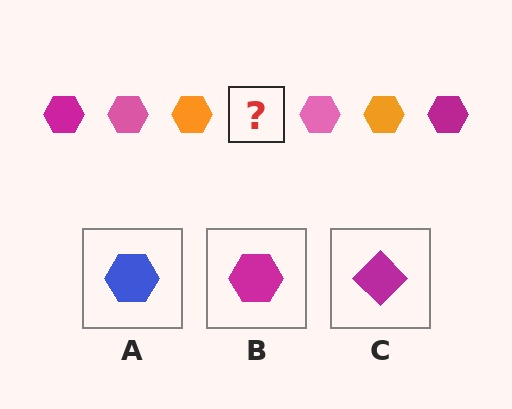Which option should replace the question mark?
Option B.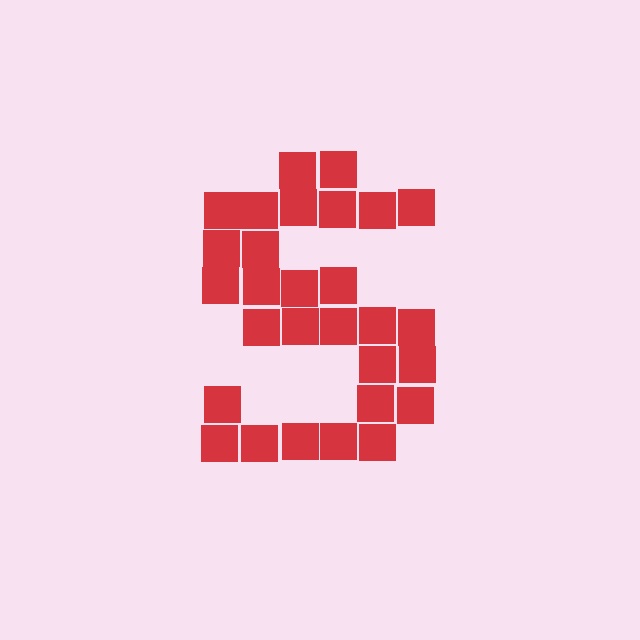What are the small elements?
The small elements are squares.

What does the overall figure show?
The overall figure shows the letter S.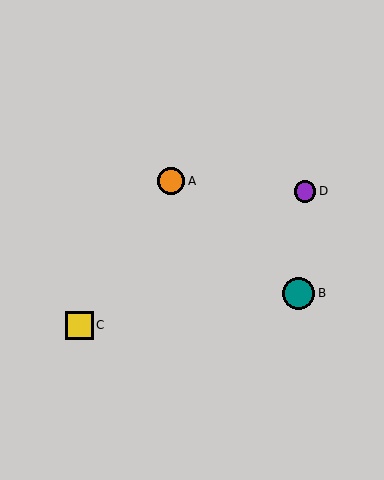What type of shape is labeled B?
Shape B is a teal circle.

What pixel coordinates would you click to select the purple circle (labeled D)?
Click at (305, 191) to select the purple circle D.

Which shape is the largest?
The teal circle (labeled B) is the largest.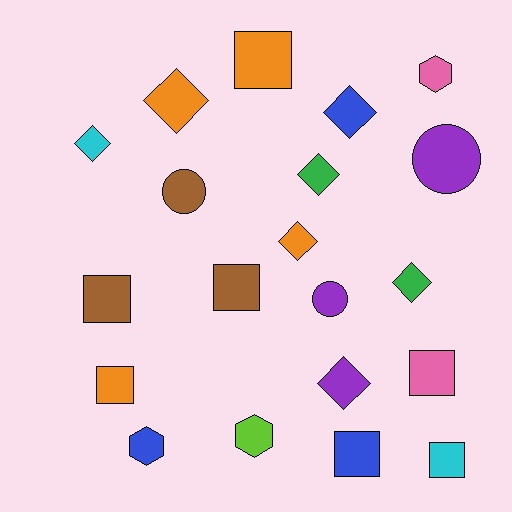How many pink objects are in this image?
There are 2 pink objects.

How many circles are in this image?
There are 3 circles.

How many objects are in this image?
There are 20 objects.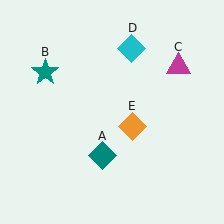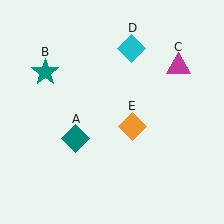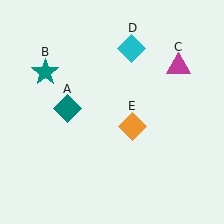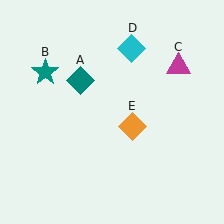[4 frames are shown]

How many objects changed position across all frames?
1 object changed position: teal diamond (object A).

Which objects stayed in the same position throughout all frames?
Teal star (object B) and magenta triangle (object C) and cyan diamond (object D) and orange diamond (object E) remained stationary.